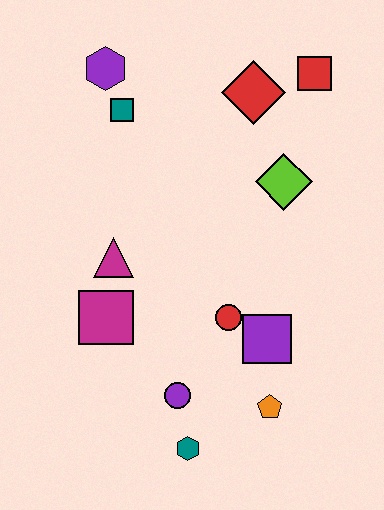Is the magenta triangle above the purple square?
Yes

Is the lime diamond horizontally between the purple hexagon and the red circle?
No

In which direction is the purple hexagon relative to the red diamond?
The purple hexagon is to the left of the red diamond.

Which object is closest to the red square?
The red diamond is closest to the red square.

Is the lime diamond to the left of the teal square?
No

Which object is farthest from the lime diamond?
The teal hexagon is farthest from the lime diamond.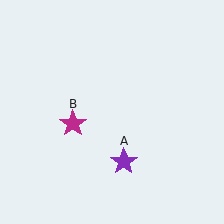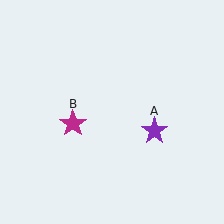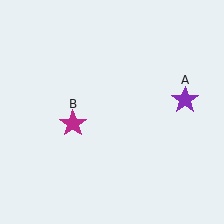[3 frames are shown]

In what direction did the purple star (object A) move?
The purple star (object A) moved up and to the right.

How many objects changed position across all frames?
1 object changed position: purple star (object A).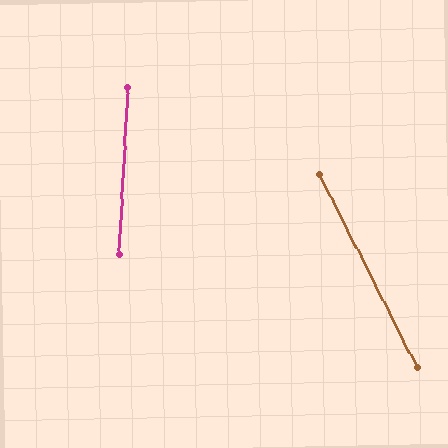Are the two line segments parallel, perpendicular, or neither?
Neither parallel nor perpendicular — they differ by about 30°.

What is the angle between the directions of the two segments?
Approximately 30 degrees.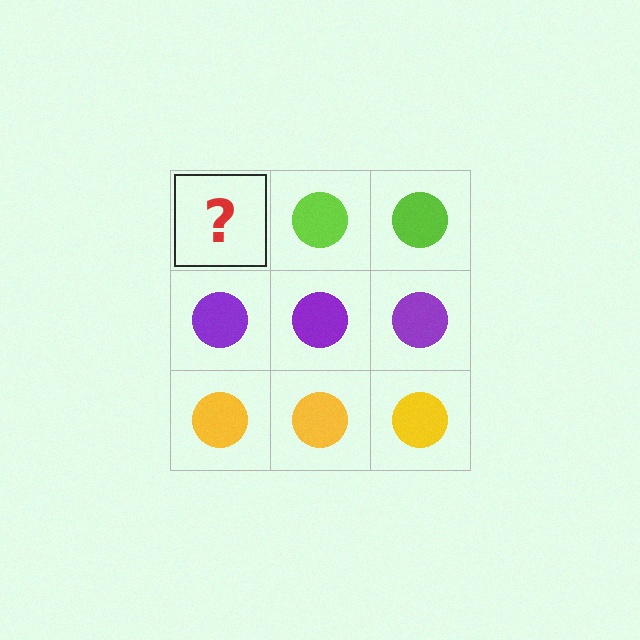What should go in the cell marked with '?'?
The missing cell should contain a lime circle.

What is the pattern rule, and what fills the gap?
The rule is that each row has a consistent color. The gap should be filled with a lime circle.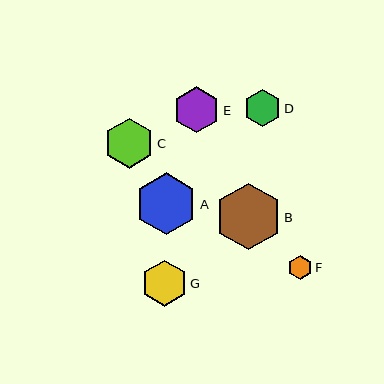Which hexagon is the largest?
Hexagon B is the largest with a size of approximately 67 pixels.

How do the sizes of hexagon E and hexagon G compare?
Hexagon E and hexagon G are approximately the same size.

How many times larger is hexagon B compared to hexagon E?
Hexagon B is approximately 1.4 times the size of hexagon E.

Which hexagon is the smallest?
Hexagon F is the smallest with a size of approximately 23 pixels.